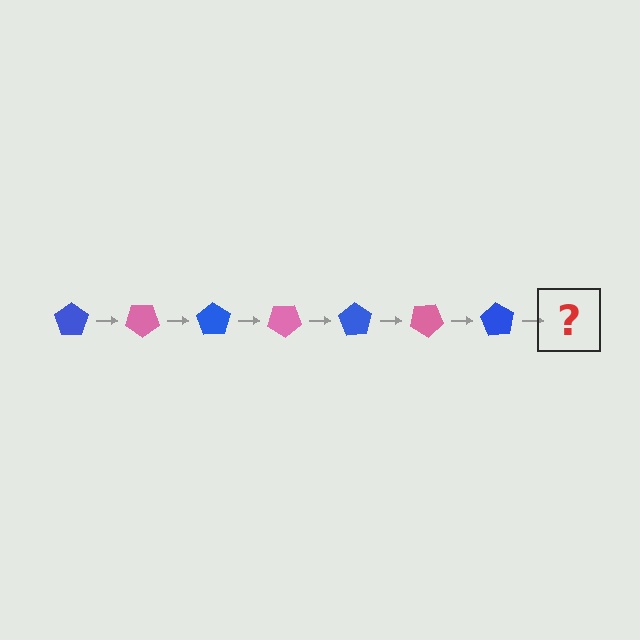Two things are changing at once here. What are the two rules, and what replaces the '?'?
The two rules are that it rotates 35 degrees each step and the color cycles through blue and pink. The '?' should be a pink pentagon, rotated 245 degrees from the start.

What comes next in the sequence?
The next element should be a pink pentagon, rotated 245 degrees from the start.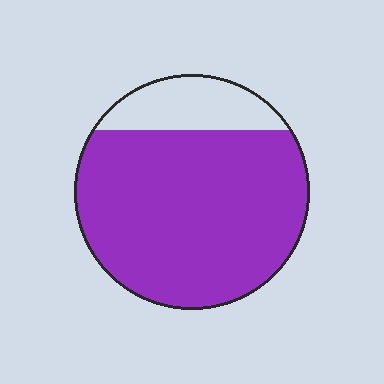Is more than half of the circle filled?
Yes.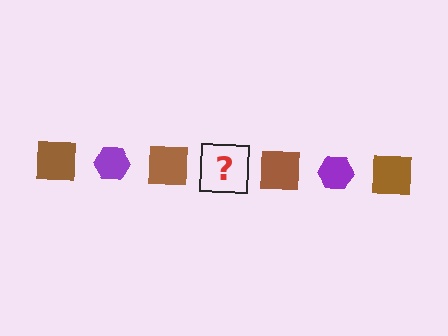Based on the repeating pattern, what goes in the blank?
The blank should be a purple hexagon.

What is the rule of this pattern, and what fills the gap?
The rule is that the pattern alternates between brown square and purple hexagon. The gap should be filled with a purple hexagon.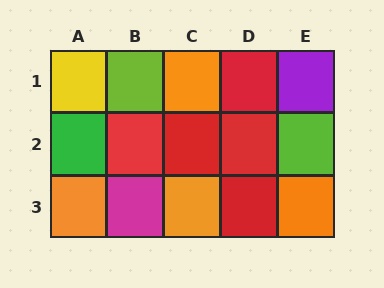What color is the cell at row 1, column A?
Yellow.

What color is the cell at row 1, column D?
Red.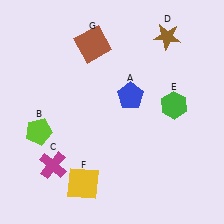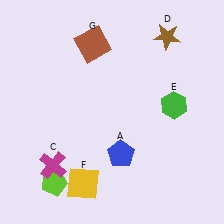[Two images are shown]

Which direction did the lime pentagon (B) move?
The lime pentagon (B) moved down.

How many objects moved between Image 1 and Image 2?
2 objects moved between the two images.